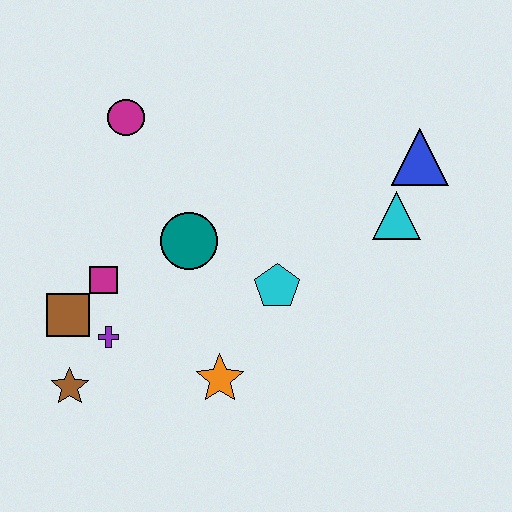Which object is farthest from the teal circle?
The blue triangle is farthest from the teal circle.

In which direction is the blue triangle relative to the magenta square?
The blue triangle is to the right of the magenta square.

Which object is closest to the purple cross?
The brown square is closest to the purple cross.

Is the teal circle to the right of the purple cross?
Yes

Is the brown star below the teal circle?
Yes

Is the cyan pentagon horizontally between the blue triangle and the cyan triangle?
No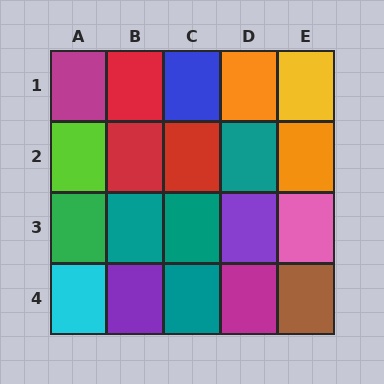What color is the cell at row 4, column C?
Teal.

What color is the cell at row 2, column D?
Teal.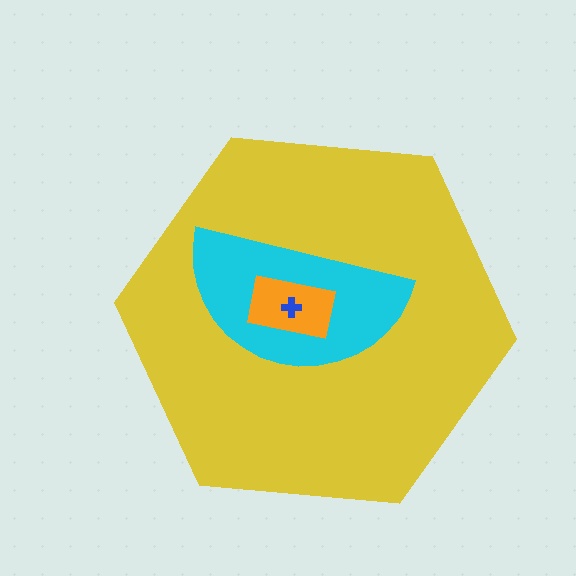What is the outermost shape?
The yellow hexagon.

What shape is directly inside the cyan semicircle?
The orange rectangle.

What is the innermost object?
The blue cross.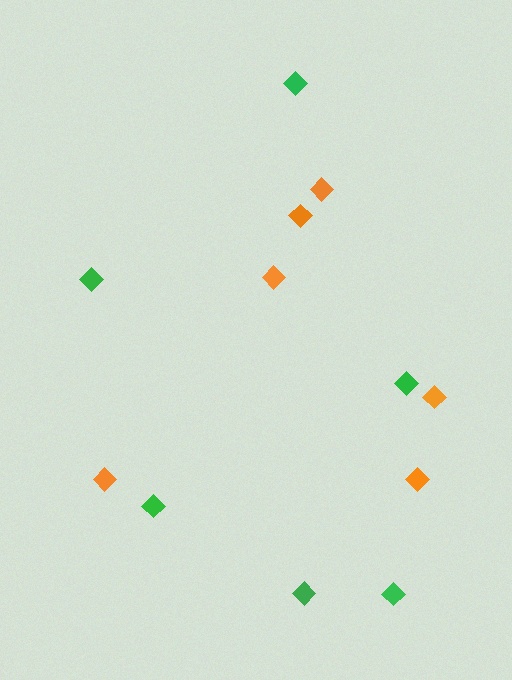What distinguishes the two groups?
There are 2 groups: one group of green diamonds (6) and one group of orange diamonds (6).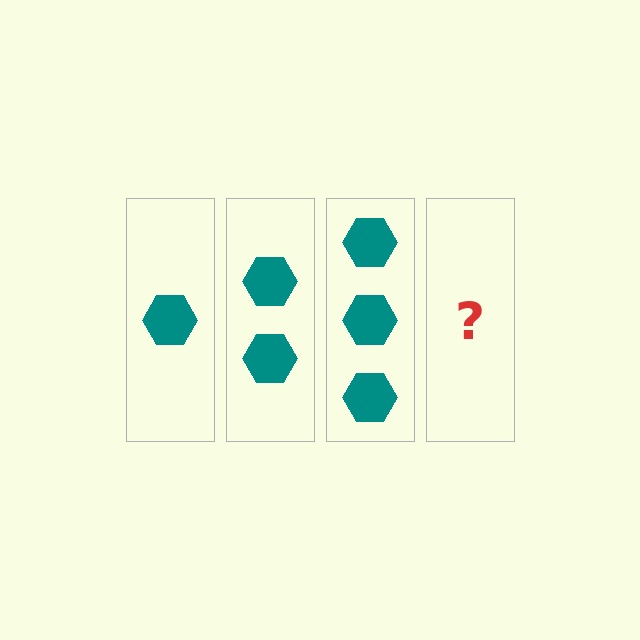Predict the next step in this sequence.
The next step is 4 hexagons.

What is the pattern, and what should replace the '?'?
The pattern is that each step adds one more hexagon. The '?' should be 4 hexagons.